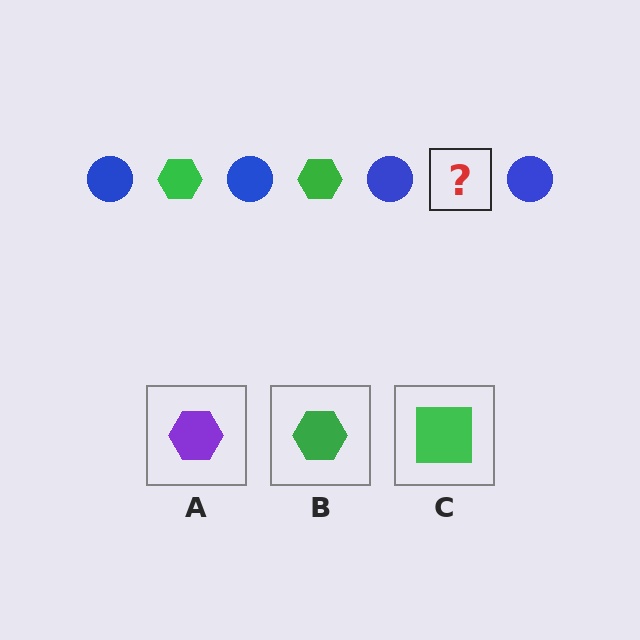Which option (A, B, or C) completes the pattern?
B.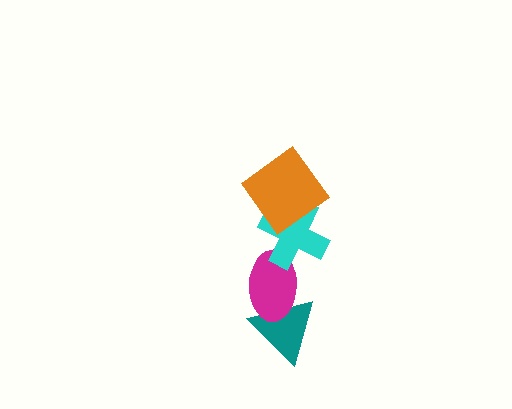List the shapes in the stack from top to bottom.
From top to bottom: the orange diamond, the cyan cross, the magenta ellipse, the teal triangle.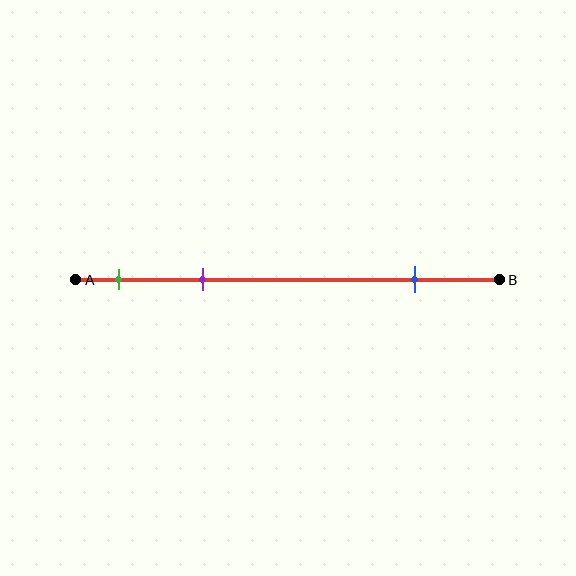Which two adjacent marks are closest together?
The green and purple marks are the closest adjacent pair.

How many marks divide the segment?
There are 3 marks dividing the segment.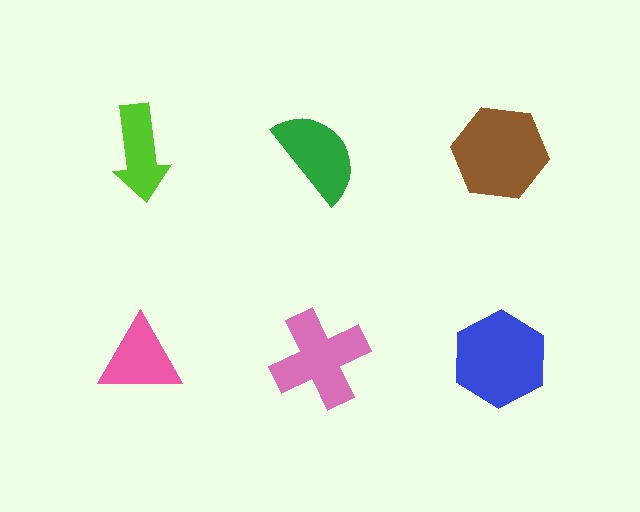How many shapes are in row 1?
3 shapes.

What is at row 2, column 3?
A blue hexagon.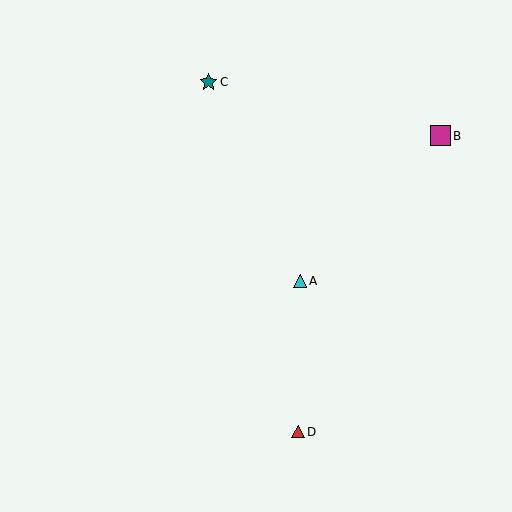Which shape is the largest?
The magenta square (labeled B) is the largest.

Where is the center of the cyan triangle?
The center of the cyan triangle is at (300, 281).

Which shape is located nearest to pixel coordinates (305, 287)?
The cyan triangle (labeled A) at (300, 281) is nearest to that location.